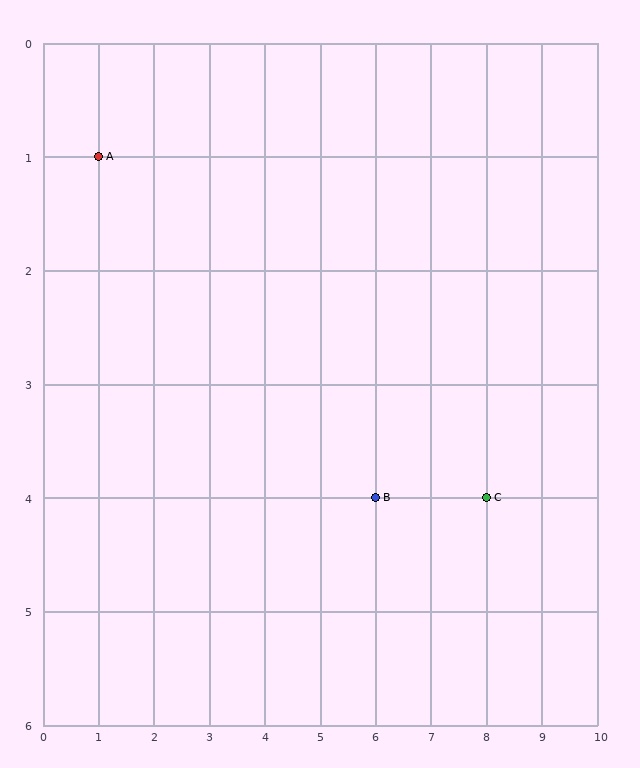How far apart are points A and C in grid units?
Points A and C are 7 columns and 3 rows apart (about 7.6 grid units diagonally).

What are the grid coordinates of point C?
Point C is at grid coordinates (8, 4).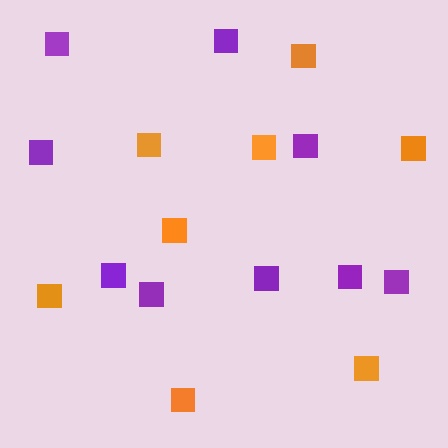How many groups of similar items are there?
There are 2 groups: one group of orange squares (8) and one group of purple squares (9).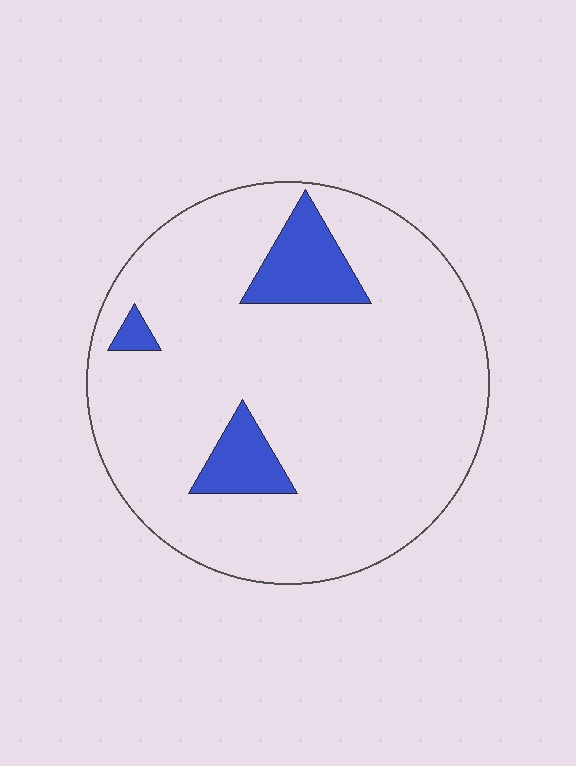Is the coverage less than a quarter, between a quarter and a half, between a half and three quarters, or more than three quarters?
Less than a quarter.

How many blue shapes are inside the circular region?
3.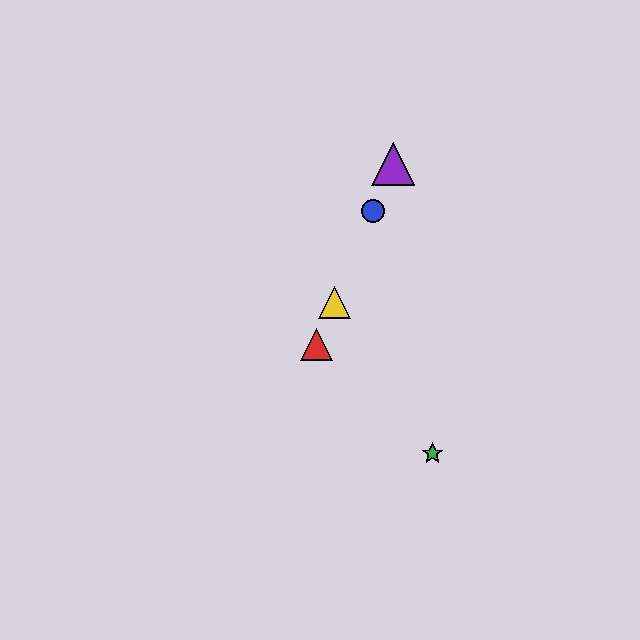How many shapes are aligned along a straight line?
4 shapes (the red triangle, the blue circle, the yellow triangle, the purple triangle) are aligned along a straight line.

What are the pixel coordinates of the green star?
The green star is at (433, 453).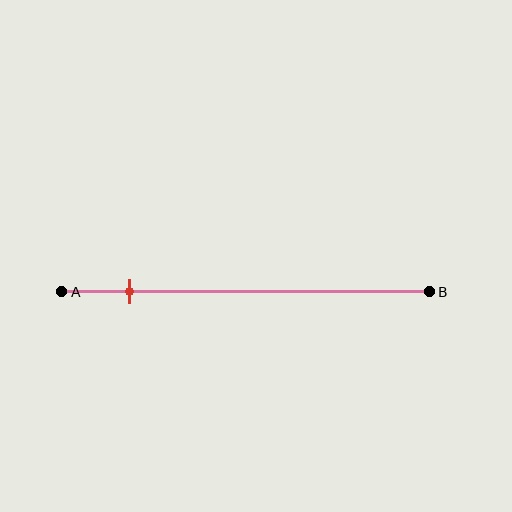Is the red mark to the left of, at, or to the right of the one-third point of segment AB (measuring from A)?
The red mark is to the left of the one-third point of segment AB.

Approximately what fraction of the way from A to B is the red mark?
The red mark is approximately 20% of the way from A to B.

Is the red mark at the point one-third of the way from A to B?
No, the mark is at about 20% from A, not at the 33% one-third point.